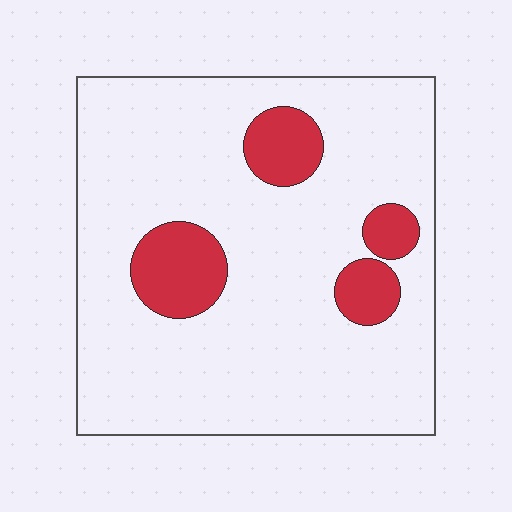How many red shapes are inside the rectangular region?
4.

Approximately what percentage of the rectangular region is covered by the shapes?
Approximately 15%.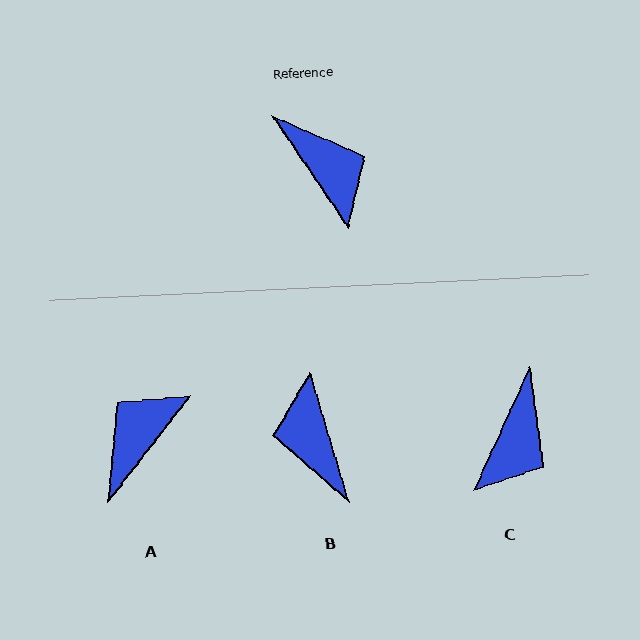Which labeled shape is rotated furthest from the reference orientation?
B, about 163 degrees away.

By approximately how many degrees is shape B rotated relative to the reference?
Approximately 163 degrees counter-clockwise.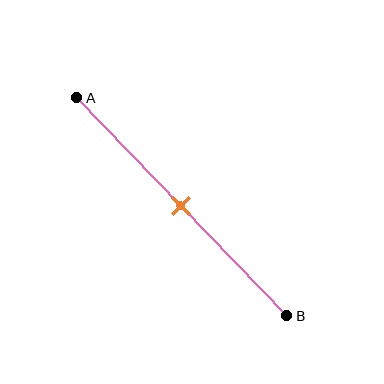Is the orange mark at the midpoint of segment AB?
Yes, the mark is approximately at the midpoint.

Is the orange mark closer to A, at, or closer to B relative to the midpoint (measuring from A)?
The orange mark is approximately at the midpoint of segment AB.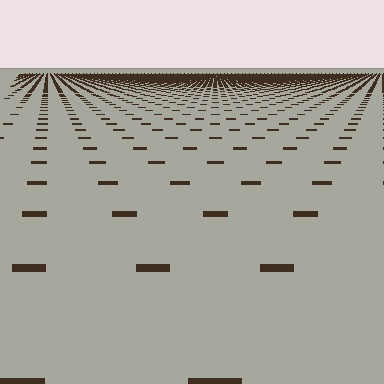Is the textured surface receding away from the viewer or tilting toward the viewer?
The surface is receding away from the viewer. Texture elements get smaller and denser toward the top.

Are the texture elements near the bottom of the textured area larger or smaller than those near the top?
Larger. Near the bottom, elements are closer to the viewer and appear at a bigger on-screen size.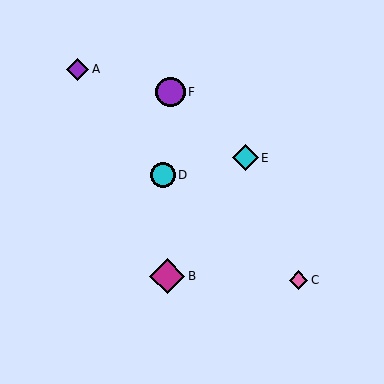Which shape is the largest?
The magenta diamond (labeled B) is the largest.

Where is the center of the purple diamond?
The center of the purple diamond is at (77, 69).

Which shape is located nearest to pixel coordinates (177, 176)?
The cyan circle (labeled D) at (163, 175) is nearest to that location.